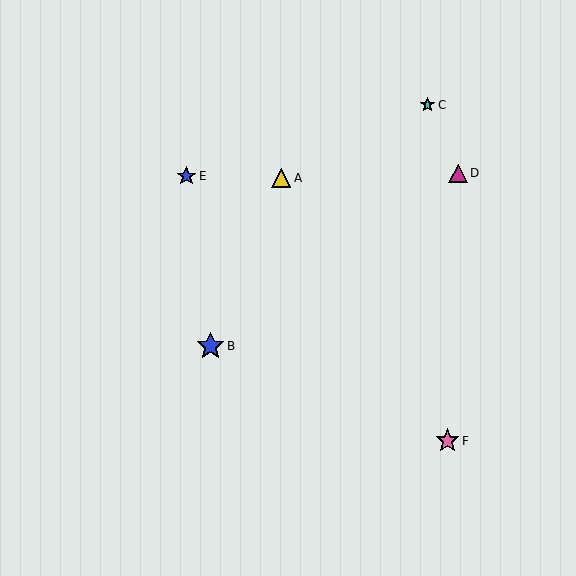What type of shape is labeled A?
Shape A is a yellow triangle.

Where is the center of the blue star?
The center of the blue star is at (210, 346).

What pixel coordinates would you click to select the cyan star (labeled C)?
Click at (427, 105) to select the cyan star C.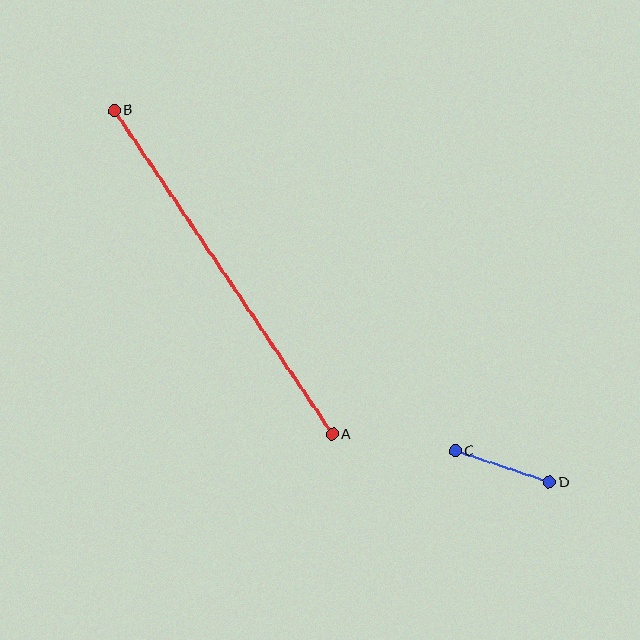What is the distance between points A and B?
The distance is approximately 390 pixels.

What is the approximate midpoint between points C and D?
The midpoint is at approximately (502, 466) pixels.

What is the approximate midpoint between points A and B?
The midpoint is at approximately (223, 273) pixels.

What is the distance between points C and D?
The distance is approximately 99 pixels.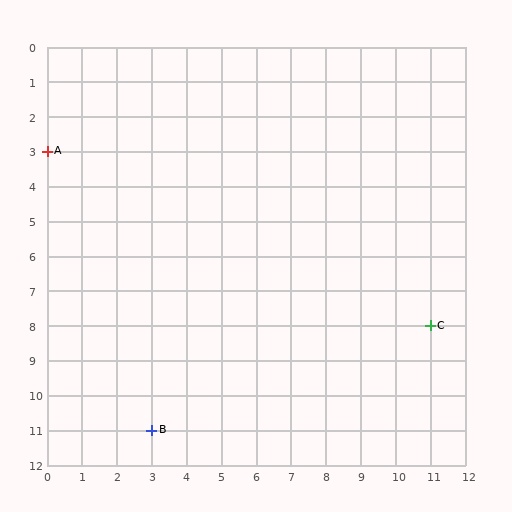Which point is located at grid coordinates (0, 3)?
Point A is at (0, 3).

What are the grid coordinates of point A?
Point A is at grid coordinates (0, 3).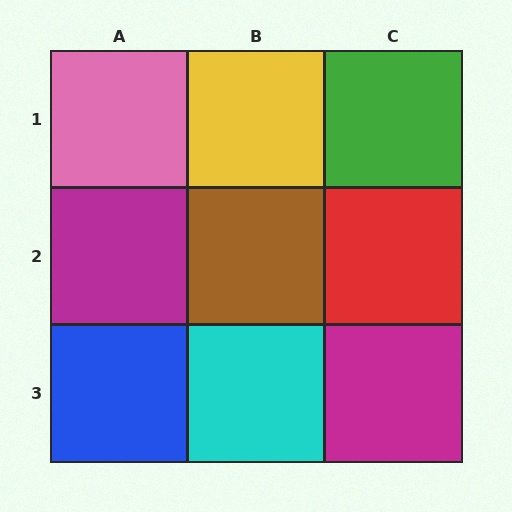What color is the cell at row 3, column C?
Magenta.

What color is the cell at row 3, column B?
Cyan.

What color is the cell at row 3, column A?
Blue.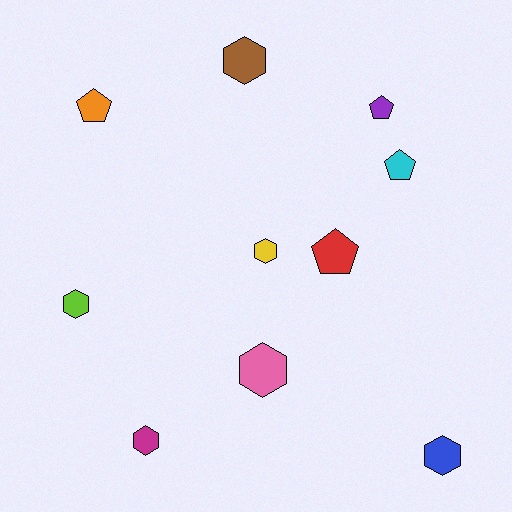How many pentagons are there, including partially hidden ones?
There are 4 pentagons.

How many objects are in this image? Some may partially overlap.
There are 10 objects.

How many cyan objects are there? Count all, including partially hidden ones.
There is 1 cyan object.